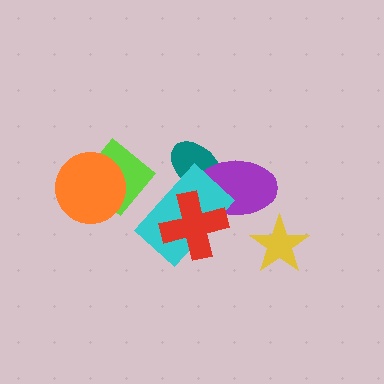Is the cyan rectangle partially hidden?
Yes, it is partially covered by another shape.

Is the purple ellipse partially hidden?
Yes, it is partially covered by another shape.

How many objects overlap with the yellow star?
0 objects overlap with the yellow star.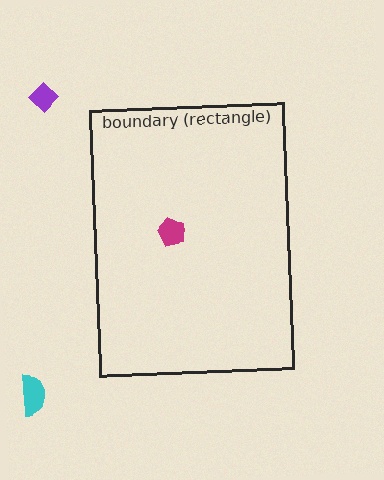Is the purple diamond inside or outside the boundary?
Outside.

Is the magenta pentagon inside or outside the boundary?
Inside.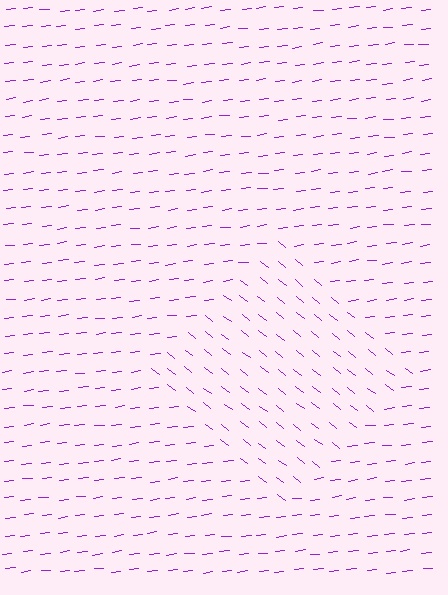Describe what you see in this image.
The image is filled with small purple line segments. A diamond region in the image has lines oriented differently from the surrounding lines, creating a visible texture boundary.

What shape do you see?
I see a diamond.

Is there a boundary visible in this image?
Yes, there is a texture boundary formed by a change in line orientation.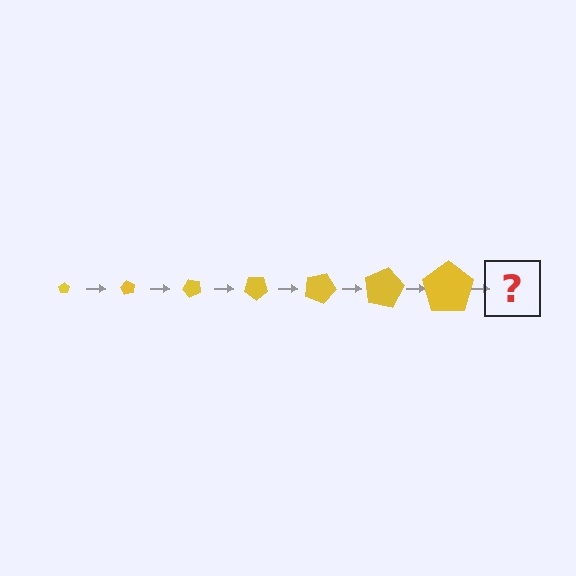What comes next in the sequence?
The next element should be a pentagon, larger than the previous one and rotated 420 degrees from the start.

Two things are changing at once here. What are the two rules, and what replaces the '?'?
The two rules are that the pentagon grows larger each step and it rotates 60 degrees each step. The '?' should be a pentagon, larger than the previous one and rotated 420 degrees from the start.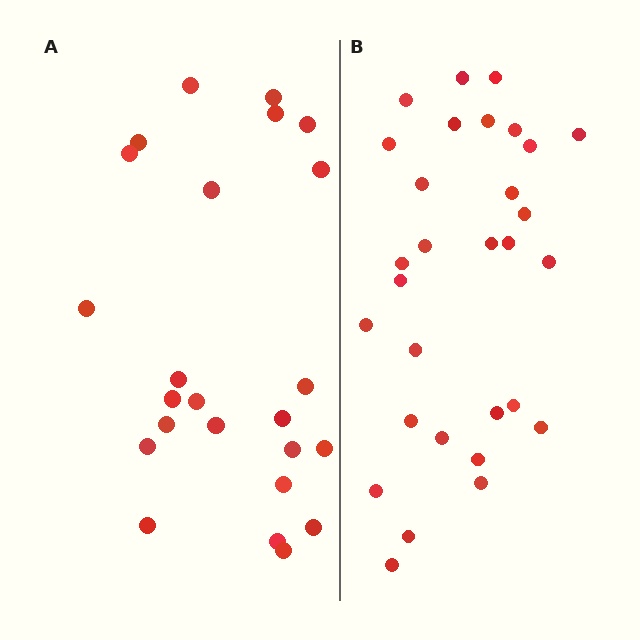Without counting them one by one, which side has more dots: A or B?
Region B (the right region) has more dots.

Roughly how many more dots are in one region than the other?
Region B has about 6 more dots than region A.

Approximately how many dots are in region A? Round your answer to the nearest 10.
About 20 dots. (The exact count is 24, which rounds to 20.)